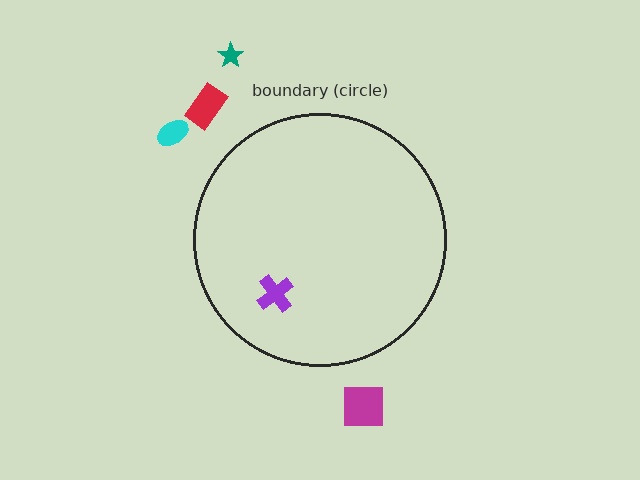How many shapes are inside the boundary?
1 inside, 4 outside.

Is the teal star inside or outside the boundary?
Outside.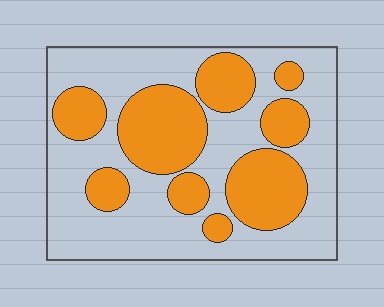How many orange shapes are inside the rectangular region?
9.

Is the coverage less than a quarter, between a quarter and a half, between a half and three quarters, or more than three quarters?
Between a quarter and a half.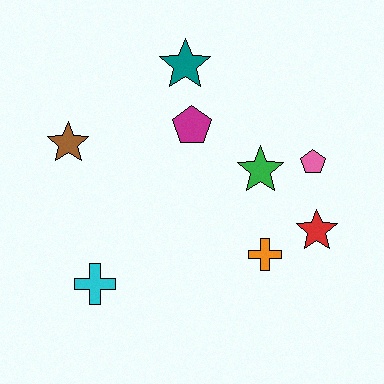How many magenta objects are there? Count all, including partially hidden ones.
There is 1 magenta object.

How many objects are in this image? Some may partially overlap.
There are 8 objects.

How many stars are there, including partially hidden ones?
There are 4 stars.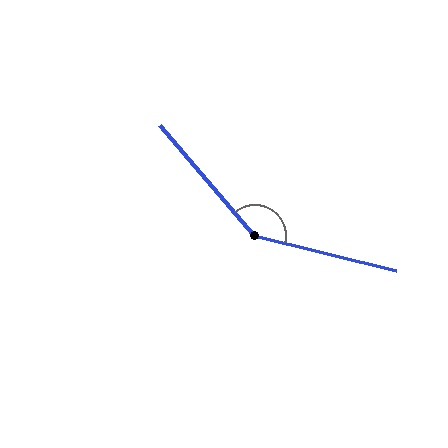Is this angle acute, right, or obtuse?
It is obtuse.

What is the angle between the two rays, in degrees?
Approximately 144 degrees.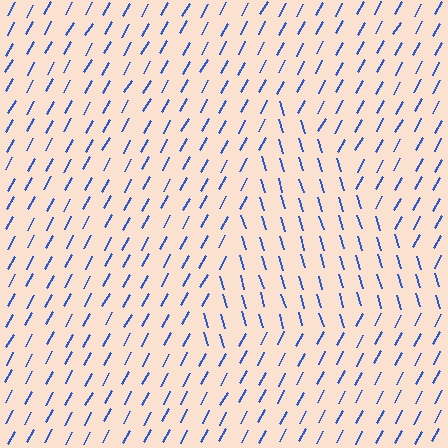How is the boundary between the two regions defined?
The boundary is defined purely by a change in line orientation (approximately 45 degrees difference). All lines are the same color and thickness.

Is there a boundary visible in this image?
Yes, there is a texture boundary formed by a change in line orientation.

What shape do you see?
I see a triangle.